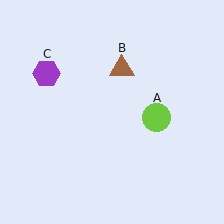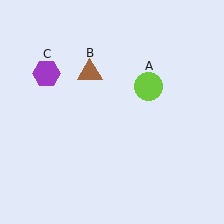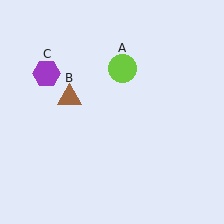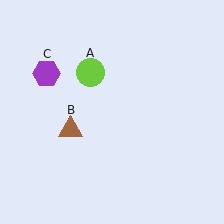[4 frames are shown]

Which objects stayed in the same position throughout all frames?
Purple hexagon (object C) remained stationary.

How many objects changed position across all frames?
2 objects changed position: lime circle (object A), brown triangle (object B).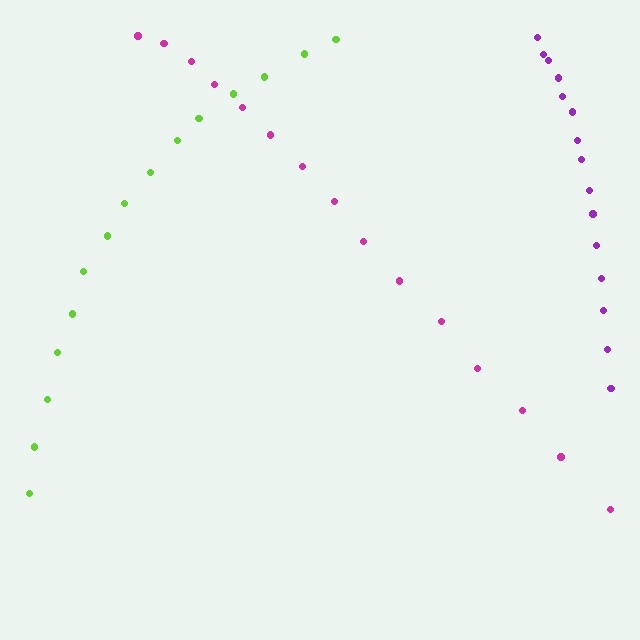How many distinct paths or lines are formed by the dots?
There are 3 distinct paths.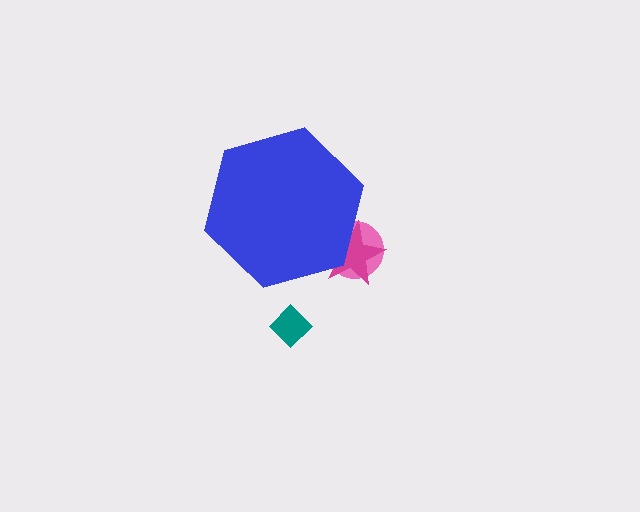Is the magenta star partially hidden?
Yes, the magenta star is partially hidden behind the blue hexagon.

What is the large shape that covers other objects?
A blue hexagon.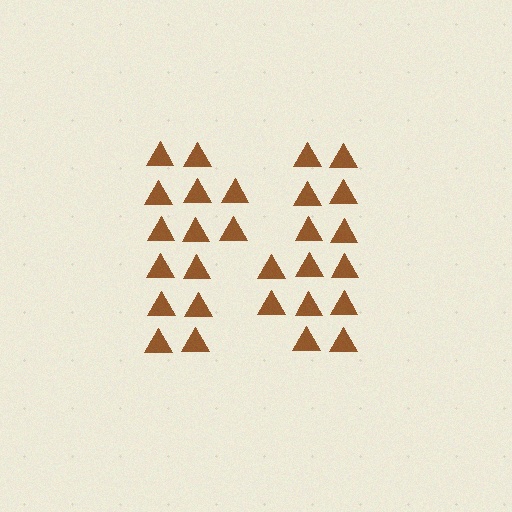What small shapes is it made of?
It is made of small triangles.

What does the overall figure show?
The overall figure shows the letter N.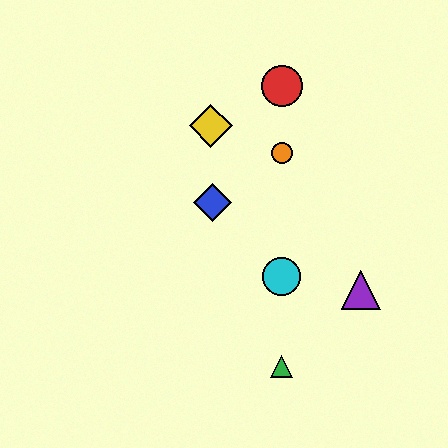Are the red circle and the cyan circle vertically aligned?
Yes, both are at x≈282.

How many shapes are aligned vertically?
4 shapes (the red circle, the green triangle, the orange circle, the cyan circle) are aligned vertically.